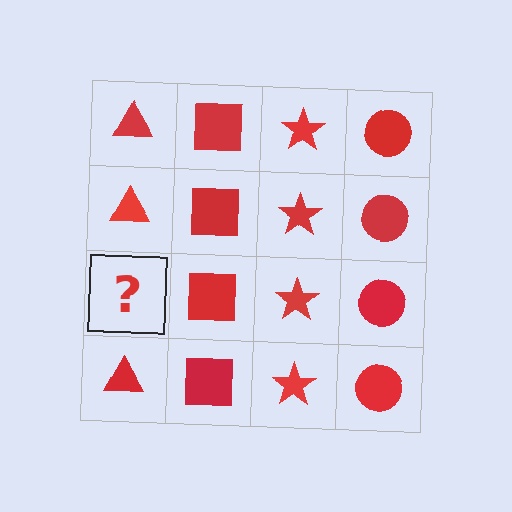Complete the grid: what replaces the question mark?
The question mark should be replaced with a red triangle.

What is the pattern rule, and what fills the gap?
The rule is that each column has a consistent shape. The gap should be filled with a red triangle.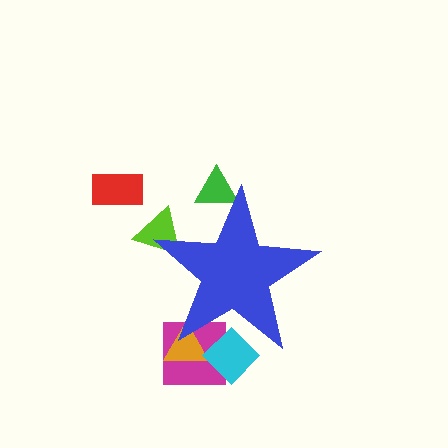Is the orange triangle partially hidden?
Yes, the orange triangle is partially hidden behind the blue star.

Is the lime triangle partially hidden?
Yes, the lime triangle is partially hidden behind the blue star.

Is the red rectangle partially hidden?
No, the red rectangle is fully visible.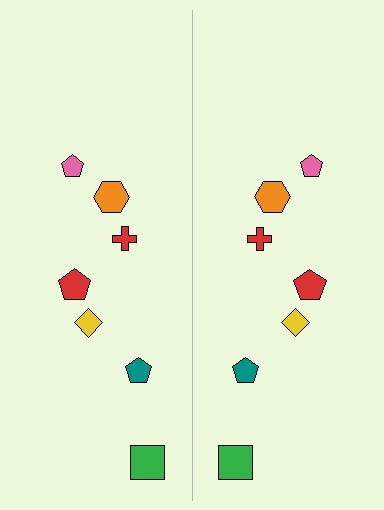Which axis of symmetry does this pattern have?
The pattern has a vertical axis of symmetry running through the center of the image.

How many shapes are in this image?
There are 14 shapes in this image.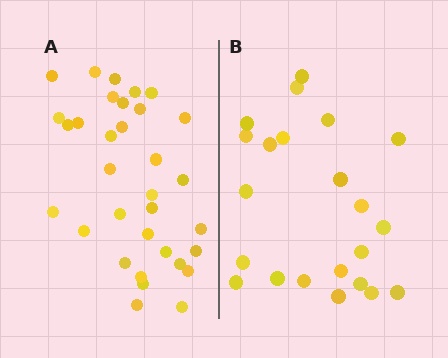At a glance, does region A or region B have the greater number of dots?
Region A (the left region) has more dots.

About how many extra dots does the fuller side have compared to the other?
Region A has roughly 12 or so more dots than region B.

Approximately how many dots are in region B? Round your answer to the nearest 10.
About 20 dots. (The exact count is 22, which rounds to 20.)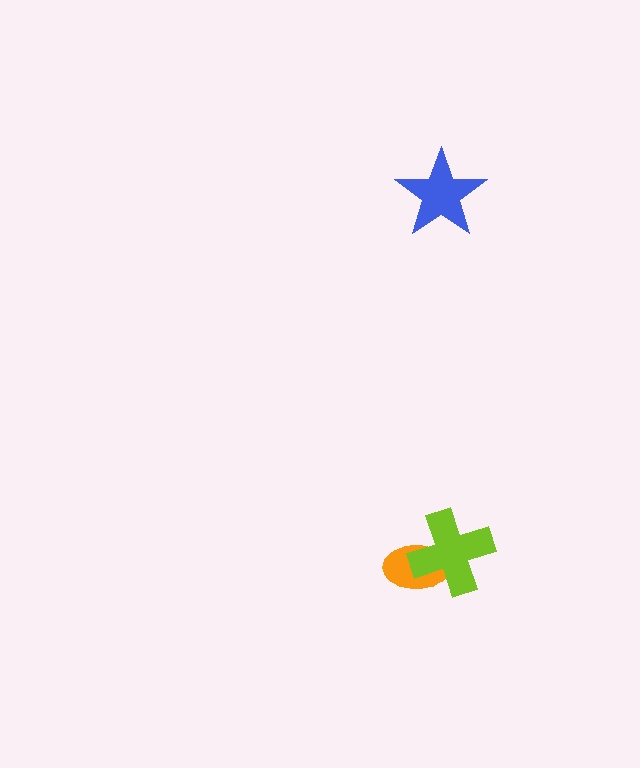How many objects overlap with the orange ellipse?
1 object overlaps with the orange ellipse.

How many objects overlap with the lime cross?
1 object overlaps with the lime cross.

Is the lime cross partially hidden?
No, no other shape covers it.